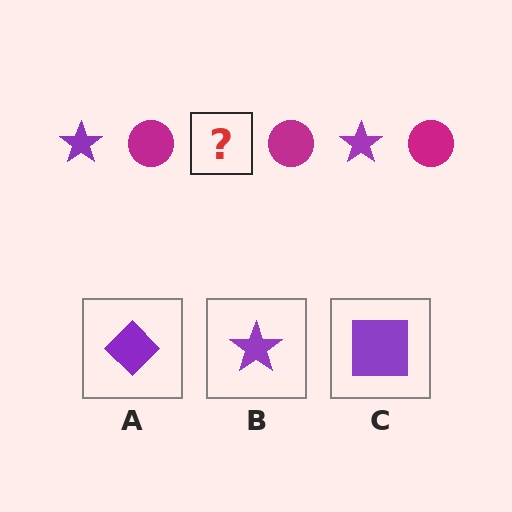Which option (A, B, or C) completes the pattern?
B.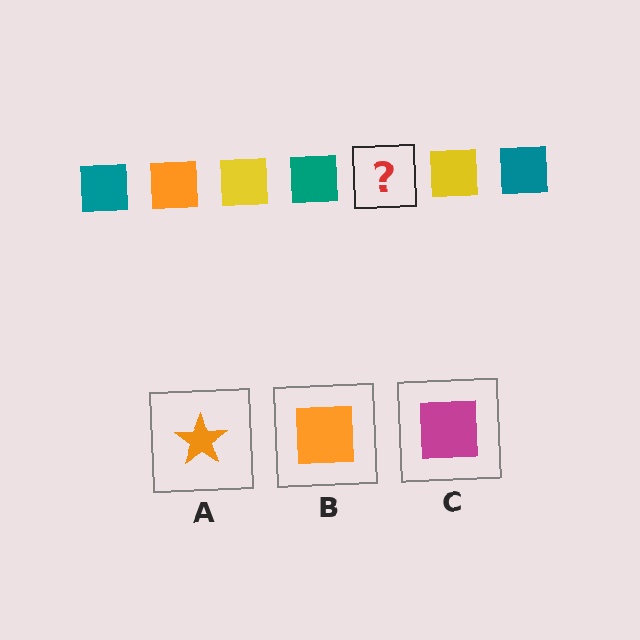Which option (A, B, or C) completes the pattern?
B.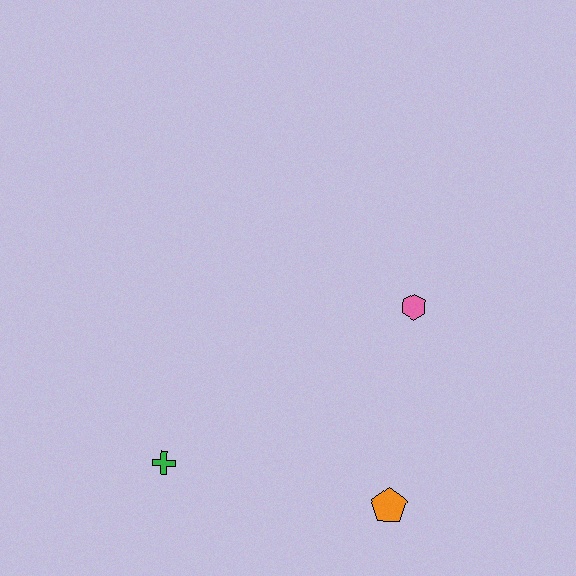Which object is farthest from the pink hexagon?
The green cross is farthest from the pink hexagon.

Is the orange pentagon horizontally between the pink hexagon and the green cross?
Yes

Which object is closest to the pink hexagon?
The orange pentagon is closest to the pink hexagon.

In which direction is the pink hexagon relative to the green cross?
The pink hexagon is to the right of the green cross.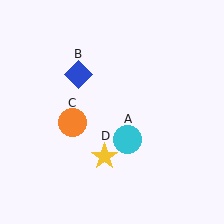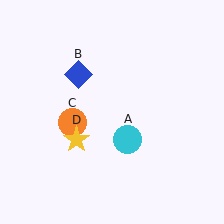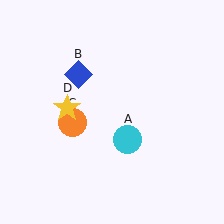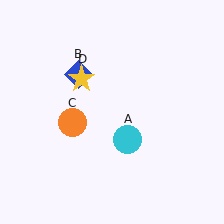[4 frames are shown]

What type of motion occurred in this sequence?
The yellow star (object D) rotated clockwise around the center of the scene.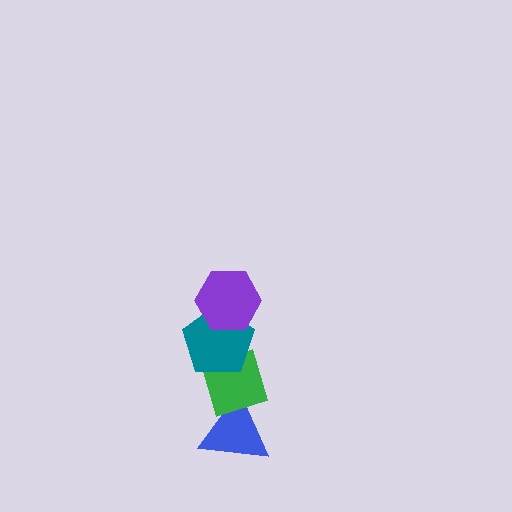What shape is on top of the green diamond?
The teal pentagon is on top of the green diamond.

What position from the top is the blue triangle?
The blue triangle is 4th from the top.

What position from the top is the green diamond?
The green diamond is 3rd from the top.